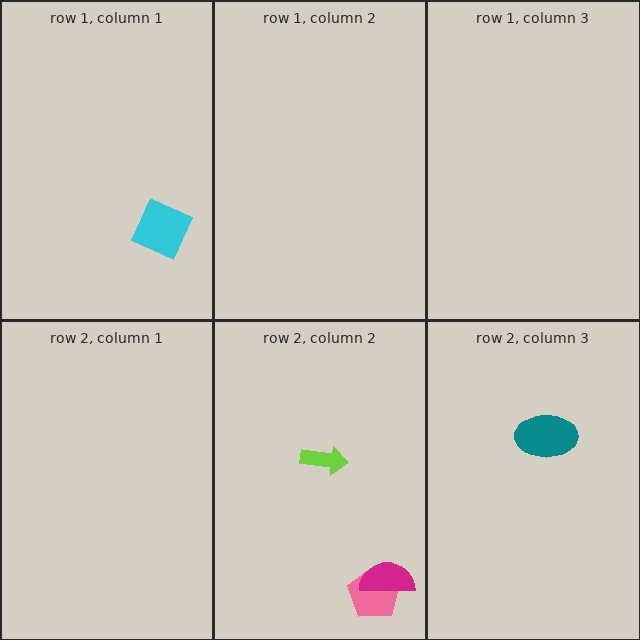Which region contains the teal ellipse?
The row 2, column 3 region.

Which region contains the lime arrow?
The row 2, column 2 region.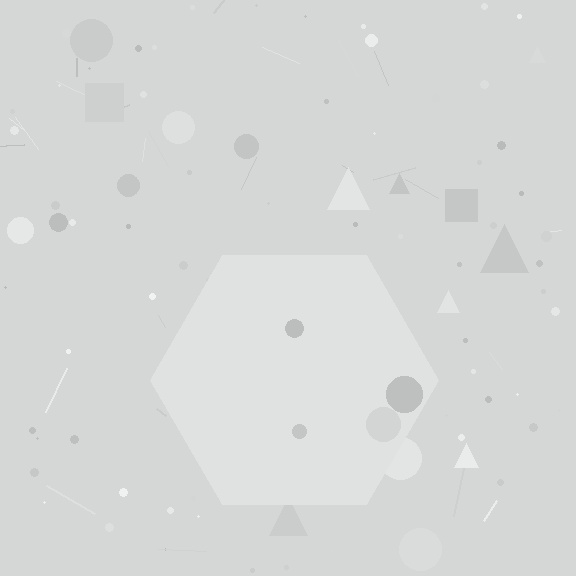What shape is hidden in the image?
A hexagon is hidden in the image.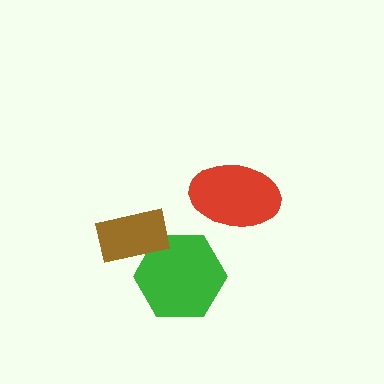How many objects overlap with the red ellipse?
0 objects overlap with the red ellipse.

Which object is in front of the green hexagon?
The brown rectangle is in front of the green hexagon.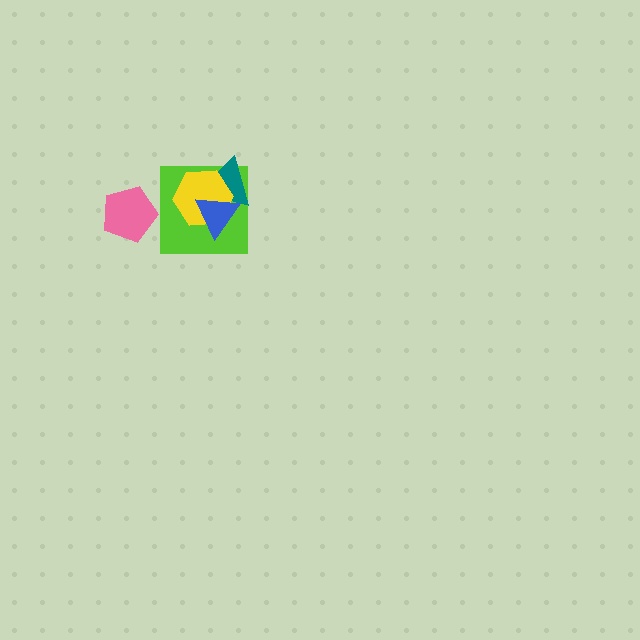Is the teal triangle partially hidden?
Yes, it is partially covered by another shape.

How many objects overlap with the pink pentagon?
0 objects overlap with the pink pentagon.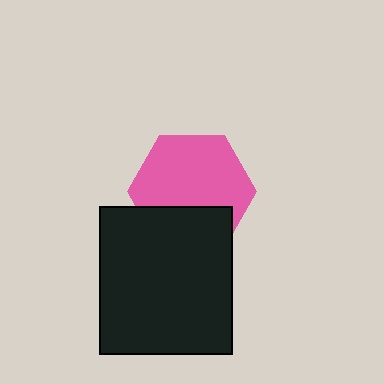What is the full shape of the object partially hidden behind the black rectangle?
The partially hidden object is a pink hexagon.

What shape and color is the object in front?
The object in front is a black rectangle.